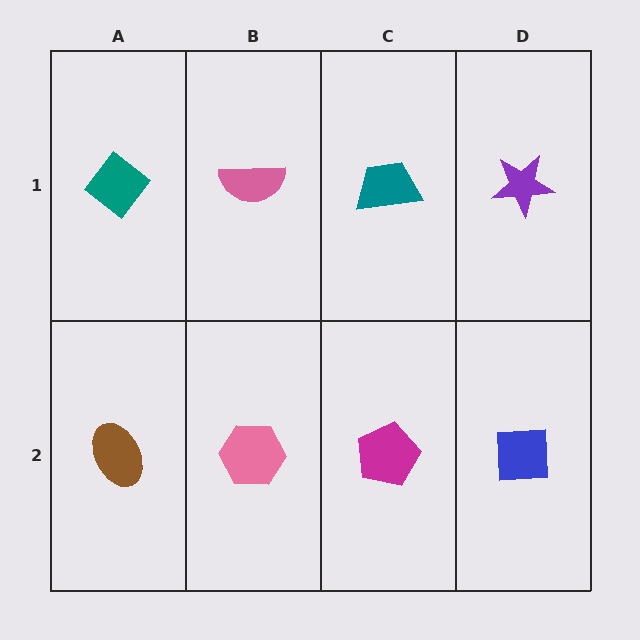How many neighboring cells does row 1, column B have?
3.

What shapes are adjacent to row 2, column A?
A teal diamond (row 1, column A), a pink hexagon (row 2, column B).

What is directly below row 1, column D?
A blue square.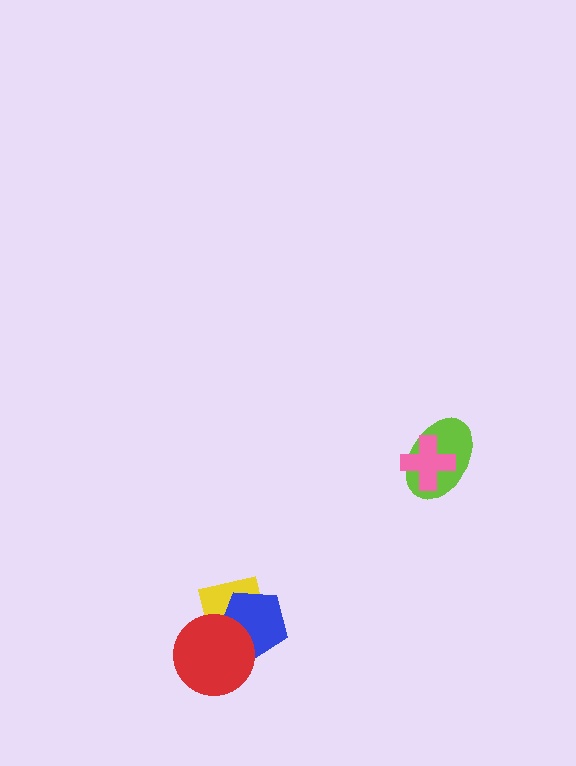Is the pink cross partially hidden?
No, no other shape covers it.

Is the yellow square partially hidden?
Yes, it is partially covered by another shape.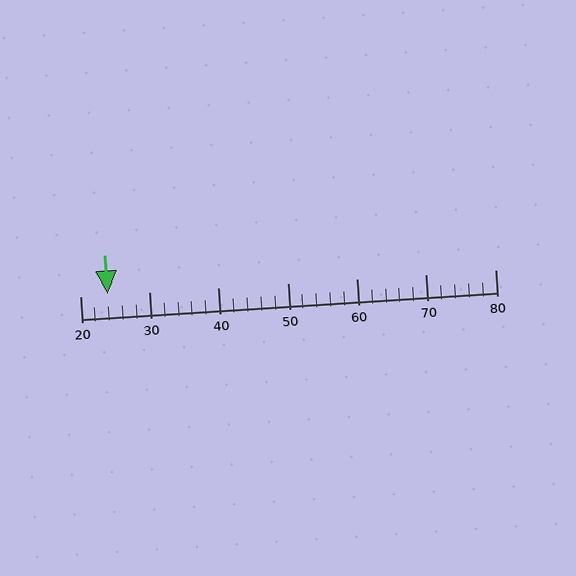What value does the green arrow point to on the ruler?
The green arrow points to approximately 24.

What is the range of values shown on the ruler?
The ruler shows values from 20 to 80.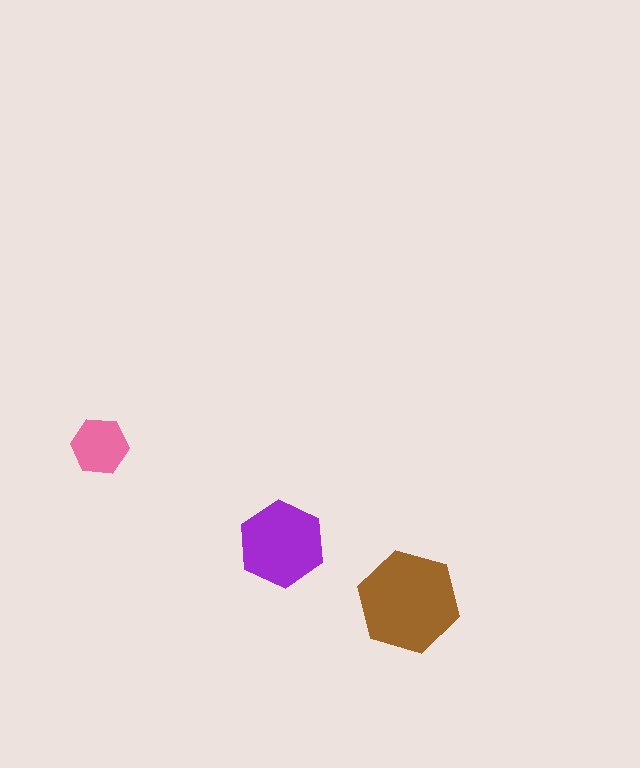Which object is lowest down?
The brown hexagon is bottommost.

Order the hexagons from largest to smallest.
the brown one, the purple one, the pink one.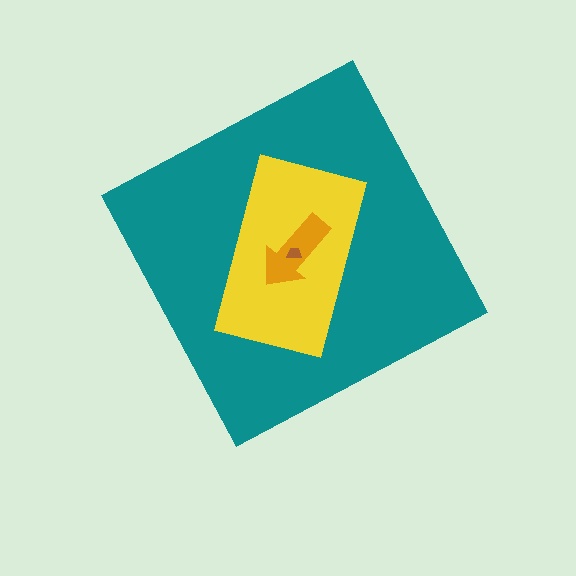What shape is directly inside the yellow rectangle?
The orange arrow.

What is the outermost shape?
The teal diamond.